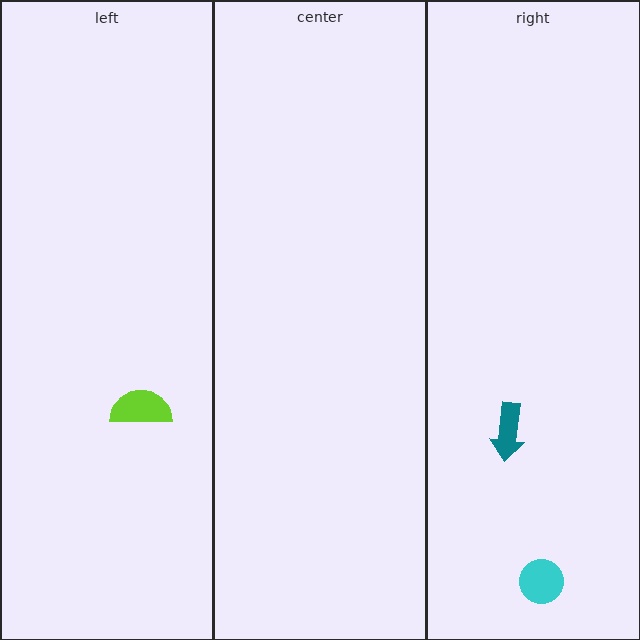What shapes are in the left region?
The lime semicircle.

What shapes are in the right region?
The teal arrow, the cyan circle.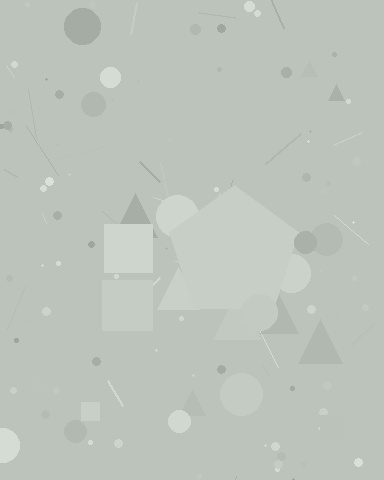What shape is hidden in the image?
A pentagon is hidden in the image.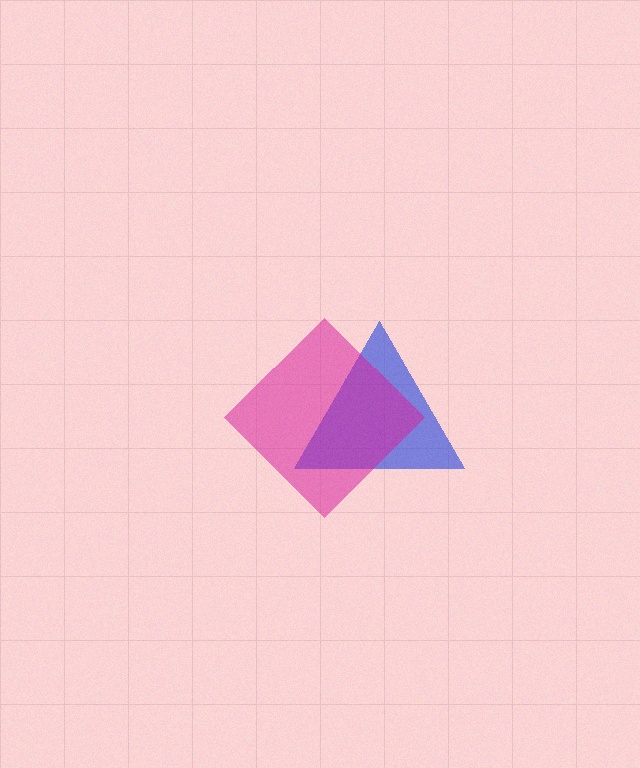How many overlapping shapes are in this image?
There are 2 overlapping shapes in the image.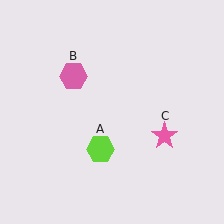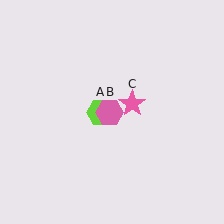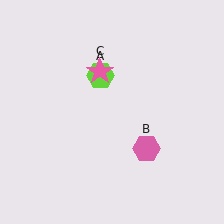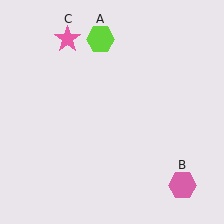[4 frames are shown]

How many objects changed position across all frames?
3 objects changed position: lime hexagon (object A), pink hexagon (object B), pink star (object C).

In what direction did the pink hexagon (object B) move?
The pink hexagon (object B) moved down and to the right.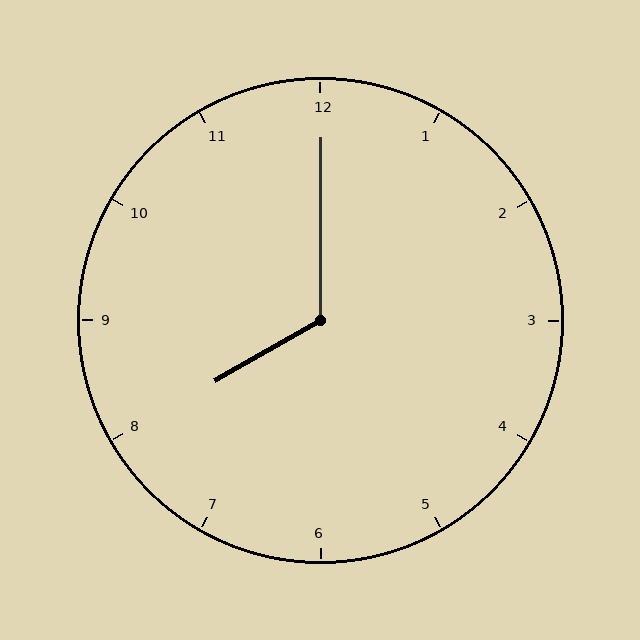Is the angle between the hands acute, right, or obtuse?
It is obtuse.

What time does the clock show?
8:00.